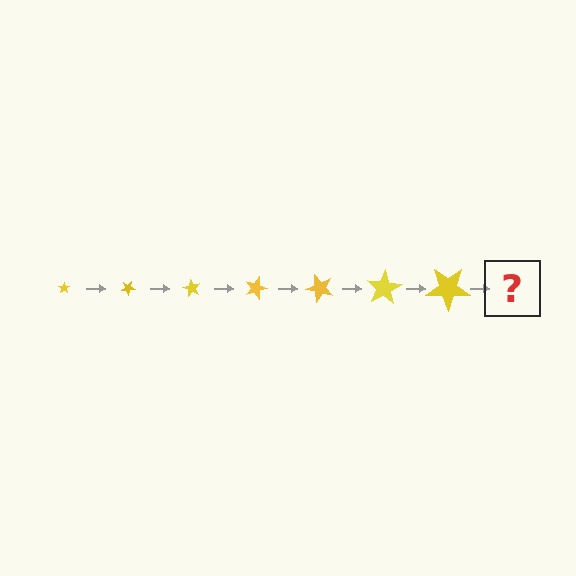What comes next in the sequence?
The next element should be a star, larger than the previous one and rotated 210 degrees from the start.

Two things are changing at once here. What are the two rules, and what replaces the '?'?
The two rules are that the star grows larger each step and it rotates 30 degrees each step. The '?' should be a star, larger than the previous one and rotated 210 degrees from the start.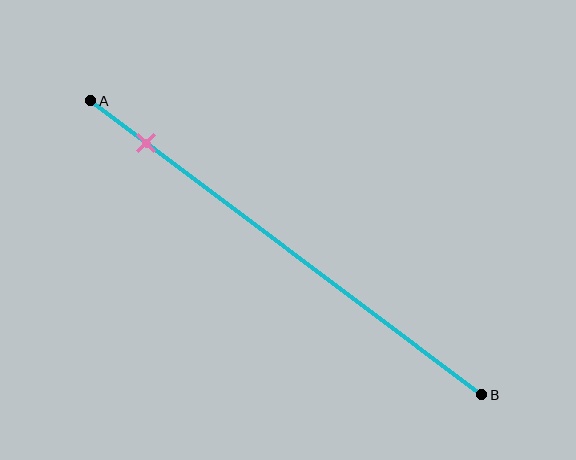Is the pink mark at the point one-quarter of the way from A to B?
No, the mark is at about 15% from A, not at the 25% one-quarter point.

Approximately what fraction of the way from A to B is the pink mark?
The pink mark is approximately 15% of the way from A to B.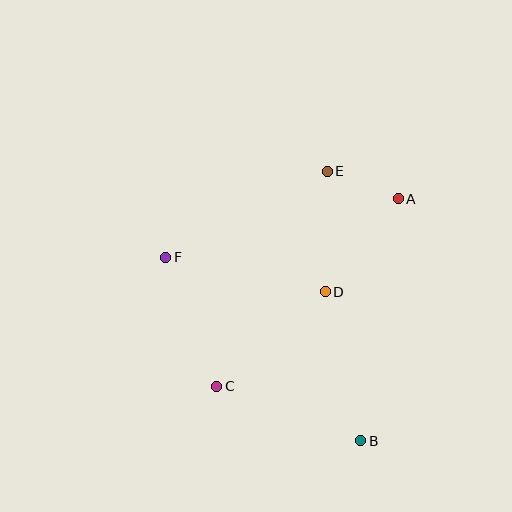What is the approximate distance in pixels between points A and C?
The distance between A and C is approximately 261 pixels.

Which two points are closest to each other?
Points A and E are closest to each other.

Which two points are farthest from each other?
Points B and E are farthest from each other.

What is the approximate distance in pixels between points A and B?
The distance between A and B is approximately 245 pixels.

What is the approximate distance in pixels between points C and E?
The distance between C and E is approximately 242 pixels.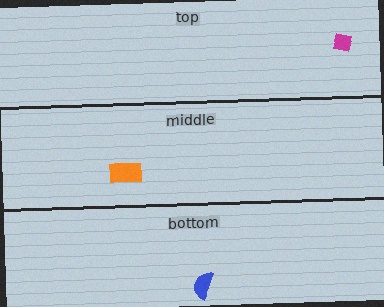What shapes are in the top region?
The magenta square.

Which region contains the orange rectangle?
The middle region.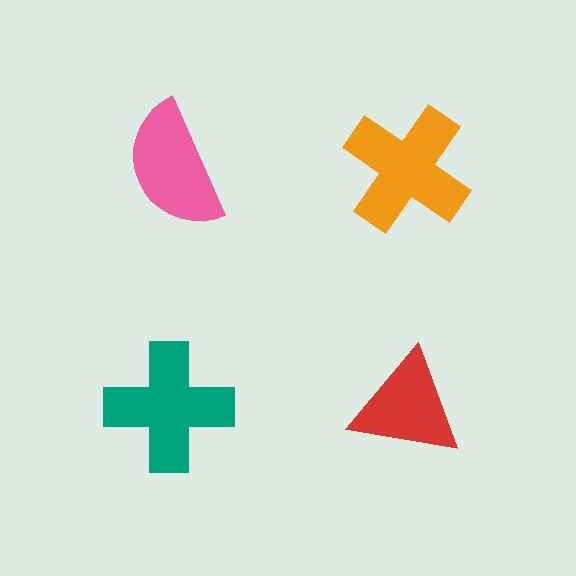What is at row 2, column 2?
A red triangle.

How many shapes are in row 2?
2 shapes.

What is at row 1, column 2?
An orange cross.